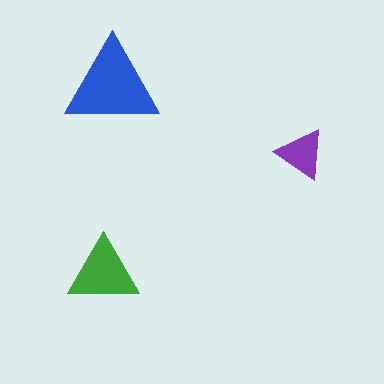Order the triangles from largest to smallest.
the blue one, the green one, the purple one.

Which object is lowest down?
The green triangle is bottommost.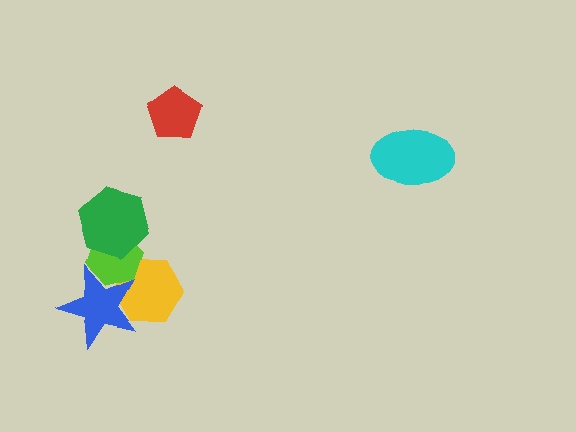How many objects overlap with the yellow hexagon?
2 objects overlap with the yellow hexagon.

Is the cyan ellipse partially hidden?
No, no other shape covers it.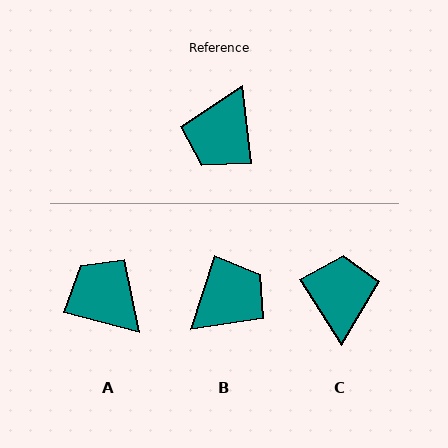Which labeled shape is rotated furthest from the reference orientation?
B, about 155 degrees away.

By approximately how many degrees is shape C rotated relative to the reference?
Approximately 154 degrees clockwise.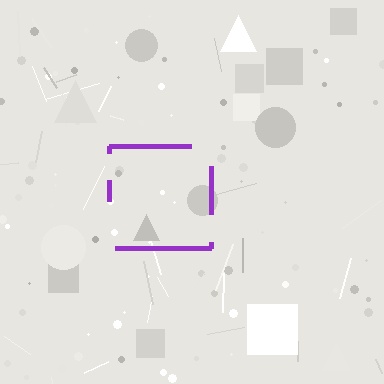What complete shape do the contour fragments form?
The contour fragments form a square.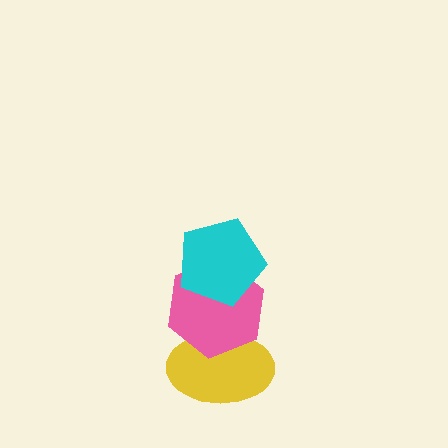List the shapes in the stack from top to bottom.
From top to bottom: the cyan pentagon, the pink hexagon, the yellow ellipse.